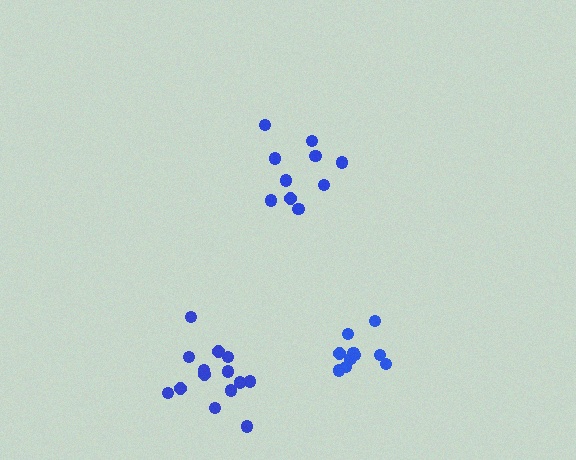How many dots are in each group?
Group 1: 14 dots, Group 2: 10 dots, Group 3: 10 dots (34 total).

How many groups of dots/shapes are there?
There are 3 groups.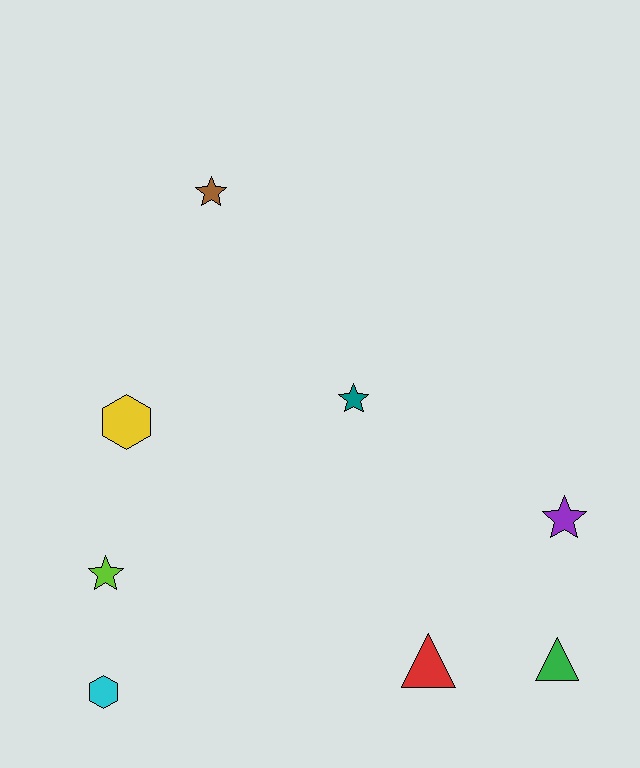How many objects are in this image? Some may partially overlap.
There are 8 objects.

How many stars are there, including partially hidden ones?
There are 4 stars.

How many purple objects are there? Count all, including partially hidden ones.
There is 1 purple object.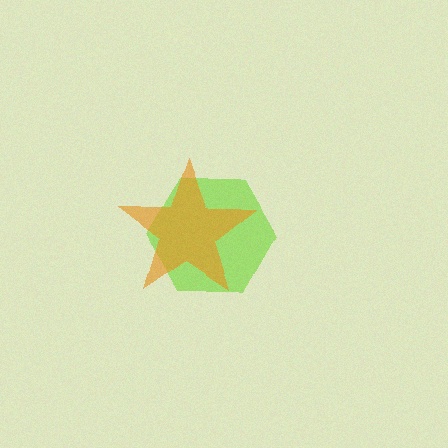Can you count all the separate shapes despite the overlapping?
Yes, there are 2 separate shapes.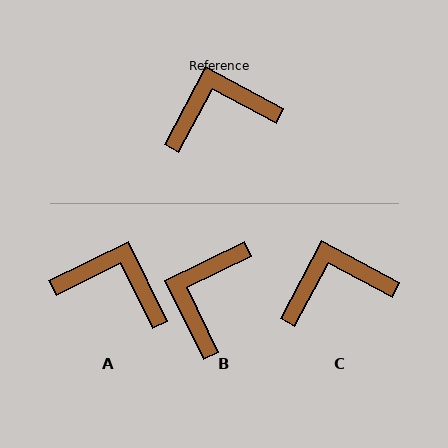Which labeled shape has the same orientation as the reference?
C.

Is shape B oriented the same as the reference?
No, it is off by about 54 degrees.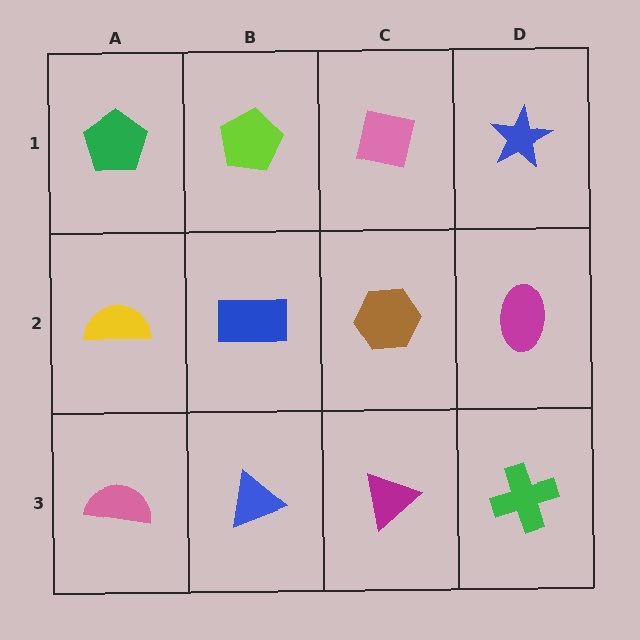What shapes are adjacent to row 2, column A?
A green pentagon (row 1, column A), a pink semicircle (row 3, column A), a blue rectangle (row 2, column B).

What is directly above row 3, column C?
A brown hexagon.